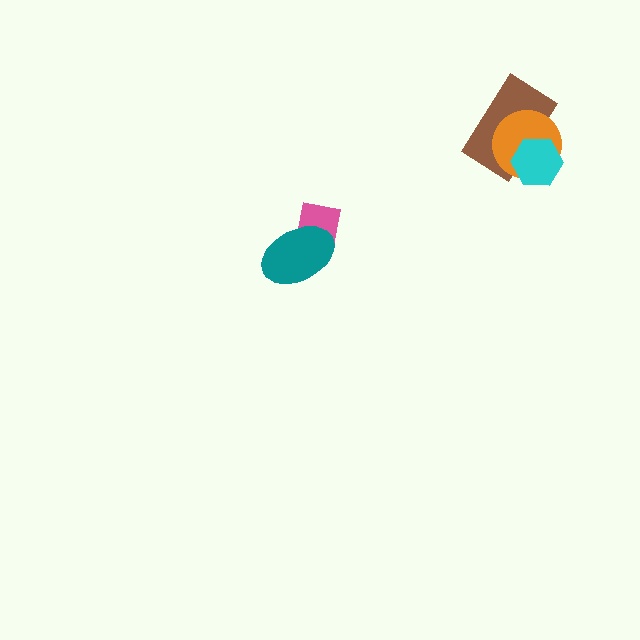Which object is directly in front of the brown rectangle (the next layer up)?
The orange circle is directly in front of the brown rectangle.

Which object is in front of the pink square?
The teal ellipse is in front of the pink square.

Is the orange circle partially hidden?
Yes, it is partially covered by another shape.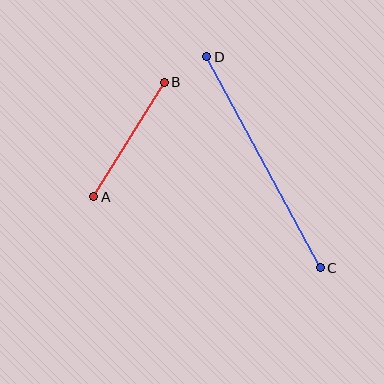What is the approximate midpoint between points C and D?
The midpoint is at approximately (263, 162) pixels.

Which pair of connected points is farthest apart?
Points C and D are farthest apart.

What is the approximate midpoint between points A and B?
The midpoint is at approximately (129, 140) pixels.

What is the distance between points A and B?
The distance is approximately 134 pixels.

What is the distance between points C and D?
The distance is approximately 240 pixels.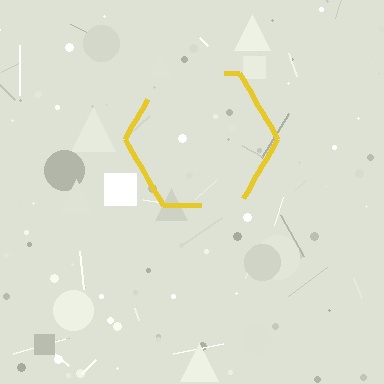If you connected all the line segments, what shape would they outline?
They would outline a hexagon.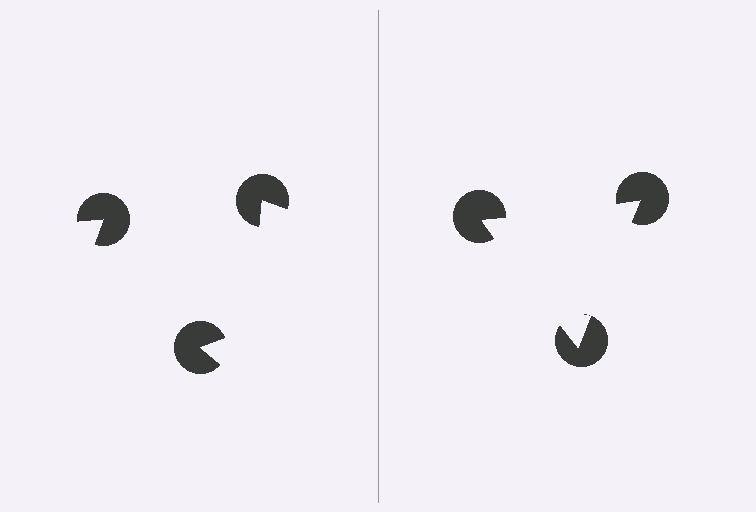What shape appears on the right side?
An illusory triangle.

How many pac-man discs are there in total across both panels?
6 — 3 on each side.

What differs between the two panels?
The pac-man discs are positioned identically on both sides; only the wedge orientations differ. On the right they align to a triangle; on the left they are misaligned.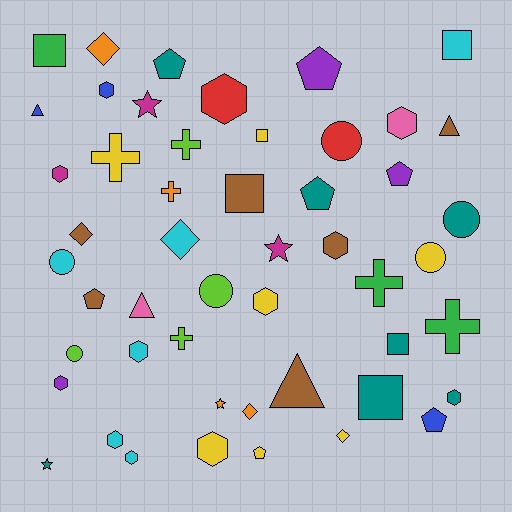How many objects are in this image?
There are 50 objects.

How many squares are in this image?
There are 6 squares.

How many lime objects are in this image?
There are 4 lime objects.